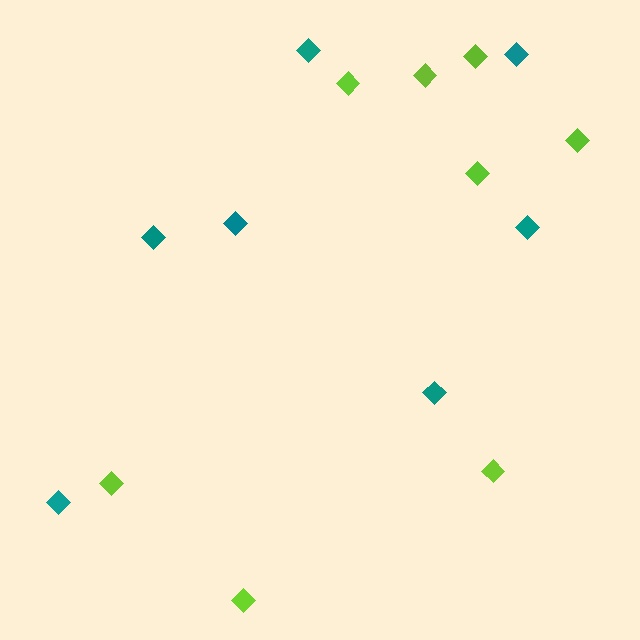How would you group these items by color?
There are 2 groups: one group of teal diamonds (7) and one group of lime diamonds (8).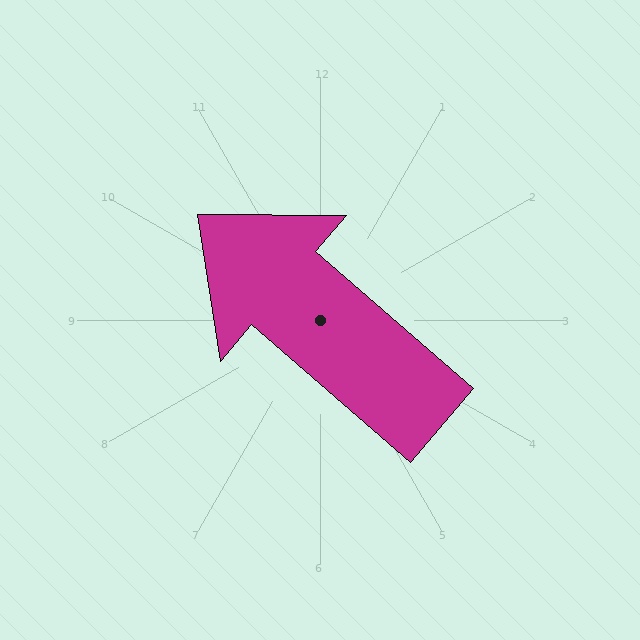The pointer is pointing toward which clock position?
Roughly 10 o'clock.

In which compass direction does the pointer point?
Northwest.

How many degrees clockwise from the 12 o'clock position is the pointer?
Approximately 311 degrees.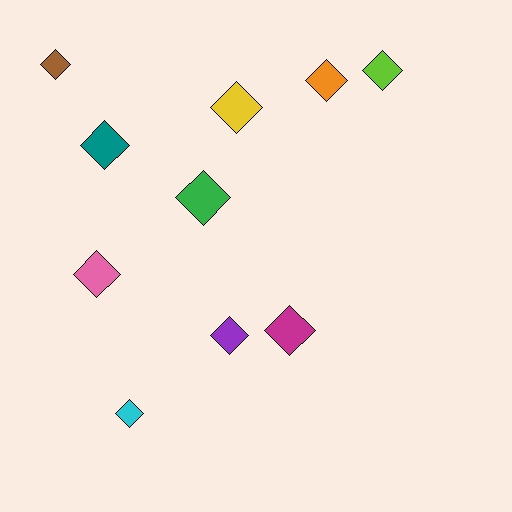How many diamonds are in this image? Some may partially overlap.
There are 10 diamonds.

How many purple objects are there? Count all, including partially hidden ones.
There is 1 purple object.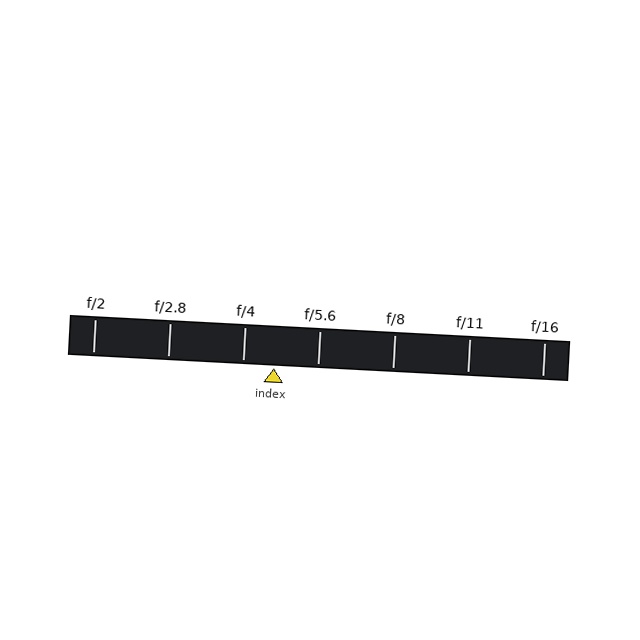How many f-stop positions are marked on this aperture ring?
There are 7 f-stop positions marked.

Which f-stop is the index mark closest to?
The index mark is closest to f/4.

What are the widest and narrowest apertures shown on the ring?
The widest aperture shown is f/2 and the narrowest is f/16.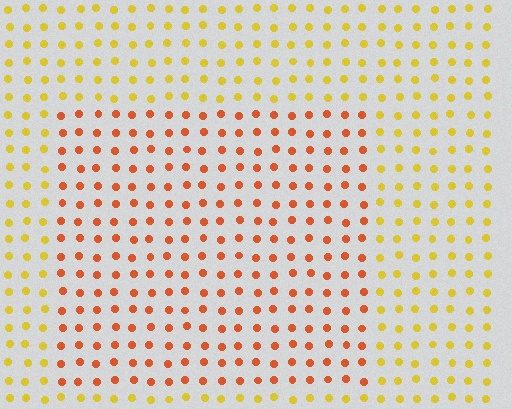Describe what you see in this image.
The image is filled with small yellow elements in a uniform arrangement. A rectangle-shaped region is visible where the elements are tinted to a slightly different hue, forming a subtle color boundary.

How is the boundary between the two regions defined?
The boundary is defined purely by a slight shift in hue (about 39 degrees). Spacing, size, and orientation are identical on both sides.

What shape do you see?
I see a rectangle.